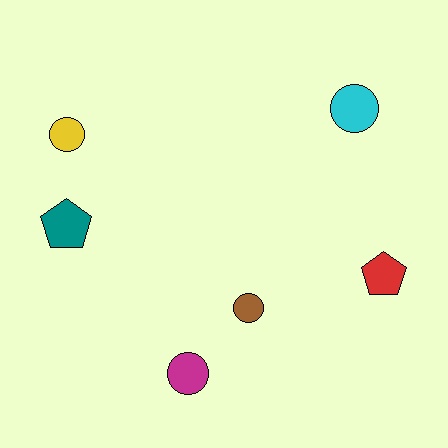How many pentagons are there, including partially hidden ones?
There are 2 pentagons.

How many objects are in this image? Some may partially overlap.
There are 6 objects.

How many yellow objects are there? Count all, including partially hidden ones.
There is 1 yellow object.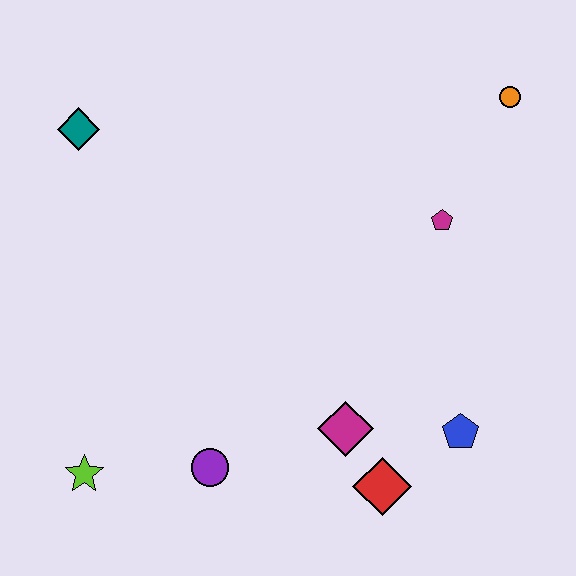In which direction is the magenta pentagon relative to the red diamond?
The magenta pentagon is above the red diamond.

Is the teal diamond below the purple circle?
No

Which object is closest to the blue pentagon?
The red diamond is closest to the blue pentagon.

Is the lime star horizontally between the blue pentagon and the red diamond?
No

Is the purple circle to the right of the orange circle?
No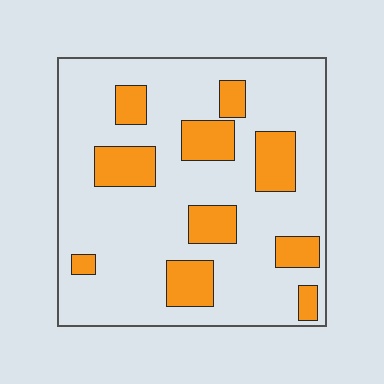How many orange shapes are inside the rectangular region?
10.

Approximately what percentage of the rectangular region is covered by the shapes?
Approximately 25%.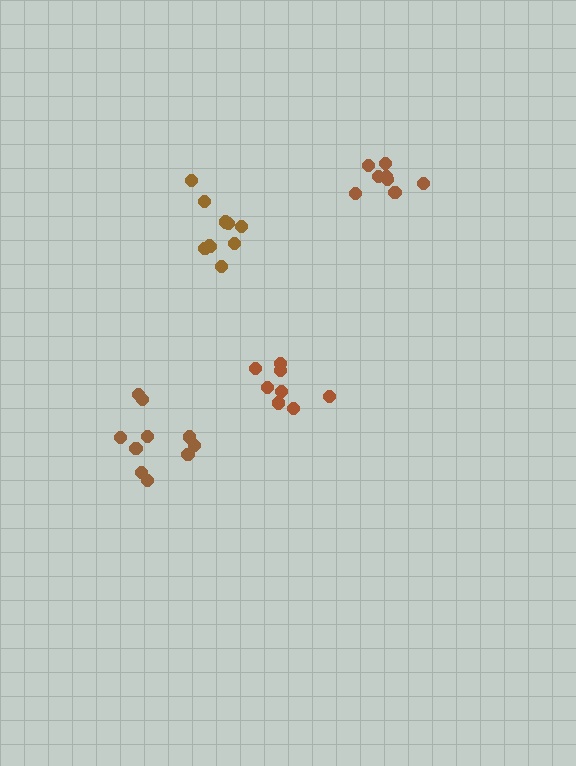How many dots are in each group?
Group 1: 8 dots, Group 2: 8 dots, Group 3: 10 dots, Group 4: 10 dots (36 total).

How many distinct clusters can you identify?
There are 4 distinct clusters.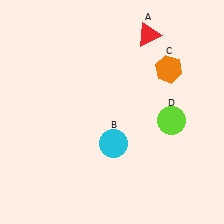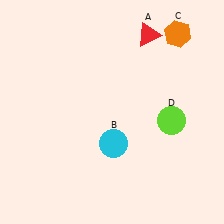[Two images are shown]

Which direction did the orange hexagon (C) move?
The orange hexagon (C) moved up.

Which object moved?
The orange hexagon (C) moved up.